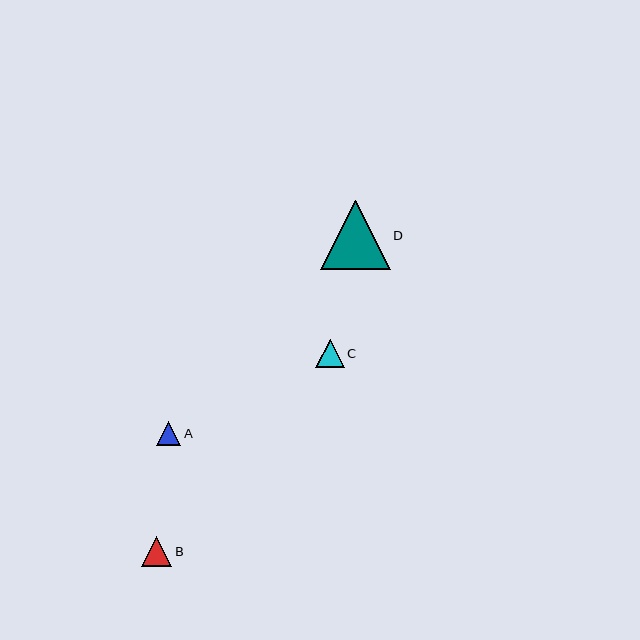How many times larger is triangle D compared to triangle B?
Triangle D is approximately 2.3 times the size of triangle B.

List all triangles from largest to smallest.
From largest to smallest: D, B, C, A.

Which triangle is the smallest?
Triangle A is the smallest with a size of approximately 24 pixels.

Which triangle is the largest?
Triangle D is the largest with a size of approximately 70 pixels.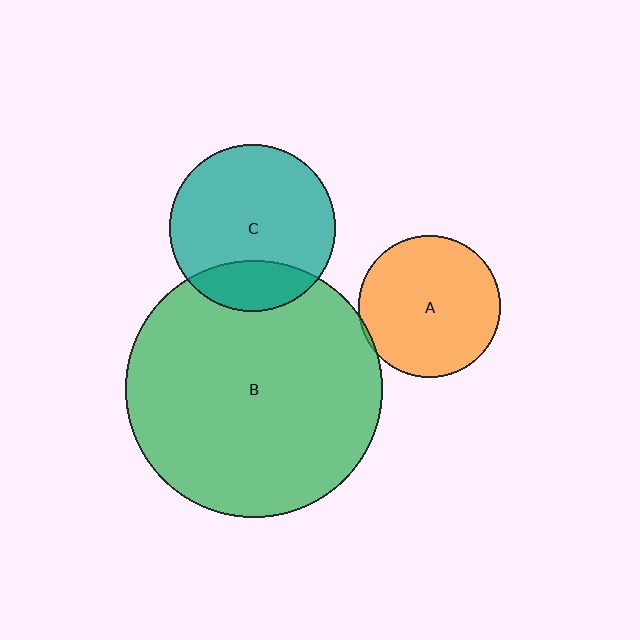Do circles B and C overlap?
Yes.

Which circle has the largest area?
Circle B (green).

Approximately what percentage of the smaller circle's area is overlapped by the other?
Approximately 20%.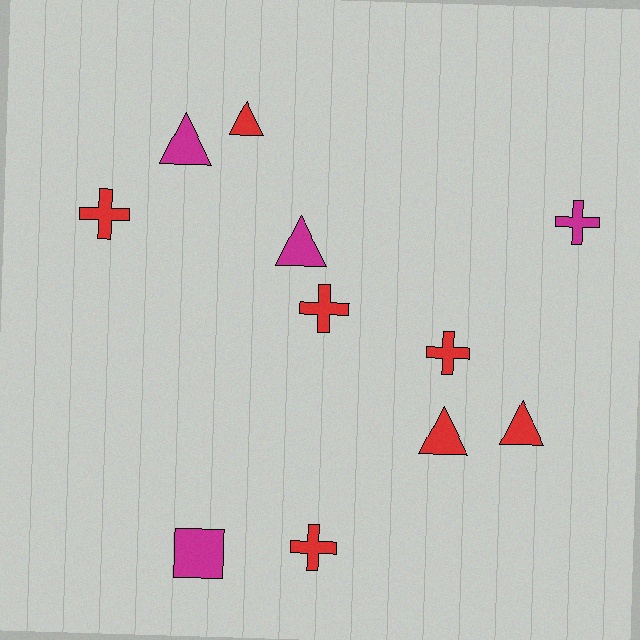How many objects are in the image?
There are 11 objects.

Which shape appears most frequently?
Cross, with 5 objects.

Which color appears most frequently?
Red, with 7 objects.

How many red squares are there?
There are no red squares.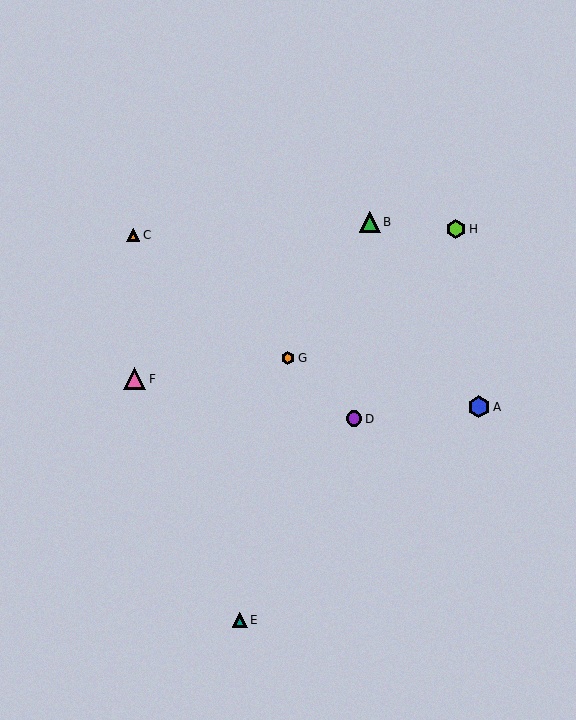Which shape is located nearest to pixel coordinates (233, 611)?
The teal triangle (labeled E) at (240, 620) is nearest to that location.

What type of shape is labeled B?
Shape B is a green triangle.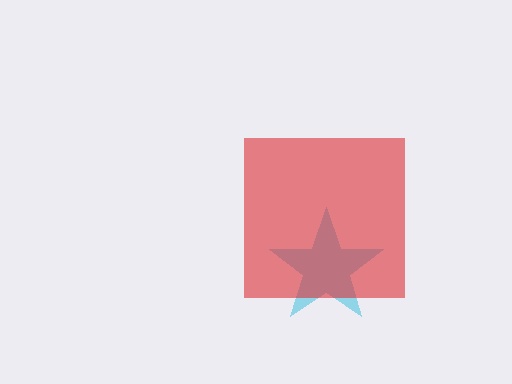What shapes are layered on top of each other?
The layered shapes are: a cyan star, a red square.